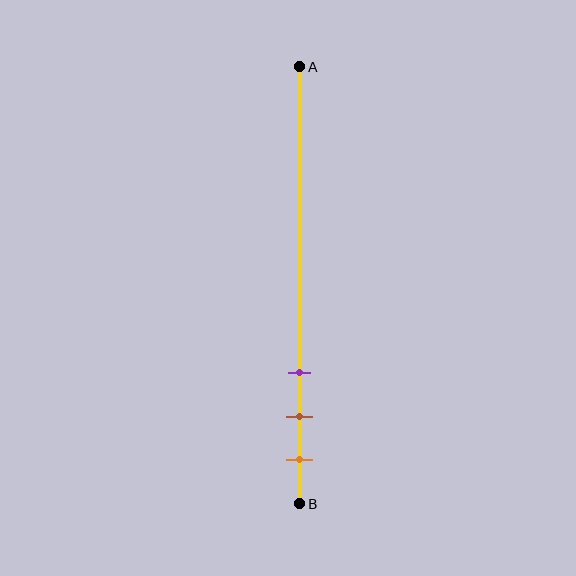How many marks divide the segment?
There are 3 marks dividing the segment.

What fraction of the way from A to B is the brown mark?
The brown mark is approximately 80% (0.8) of the way from A to B.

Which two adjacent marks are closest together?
The brown and orange marks are the closest adjacent pair.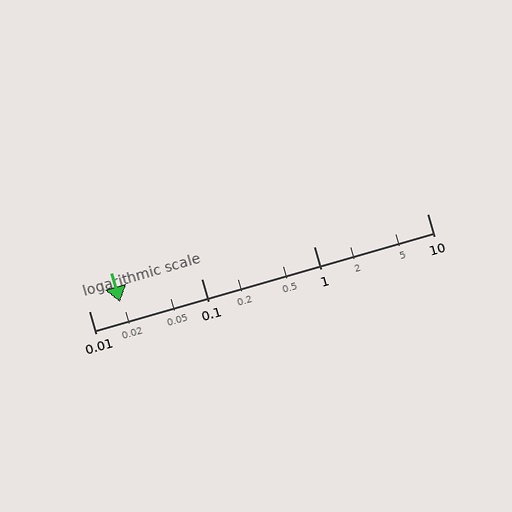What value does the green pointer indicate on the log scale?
The pointer indicates approximately 0.019.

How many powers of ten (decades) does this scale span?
The scale spans 3 decades, from 0.01 to 10.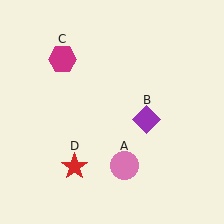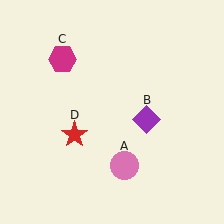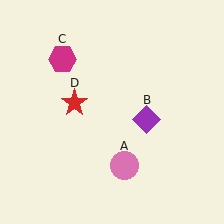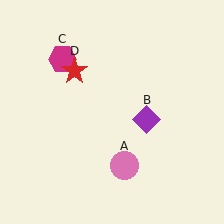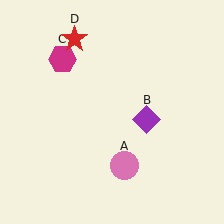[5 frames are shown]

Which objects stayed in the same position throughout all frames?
Pink circle (object A) and purple diamond (object B) and magenta hexagon (object C) remained stationary.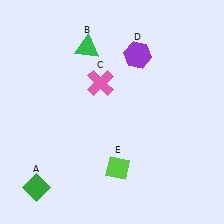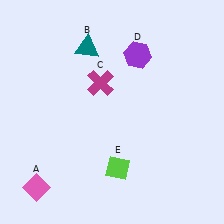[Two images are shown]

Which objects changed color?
A changed from green to pink. B changed from green to teal. C changed from pink to magenta.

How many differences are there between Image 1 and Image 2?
There are 3 differences between the two images.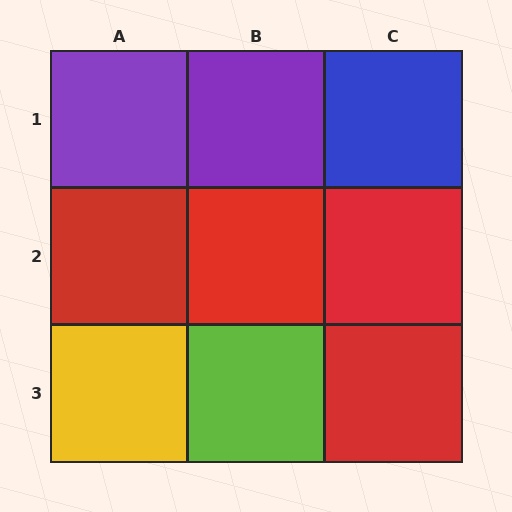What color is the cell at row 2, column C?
Red.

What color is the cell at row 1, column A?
Purple.